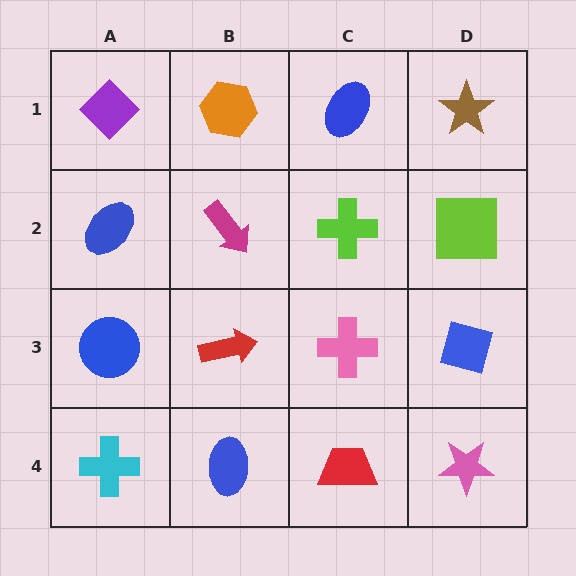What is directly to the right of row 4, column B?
A red trapezoid.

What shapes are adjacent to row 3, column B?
A magenta arrow (row 2, column B), a blue ellipse (row 4, column B), a blue circle (row 3, column A), a pink cross (row 3, column C).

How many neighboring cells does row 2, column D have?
3.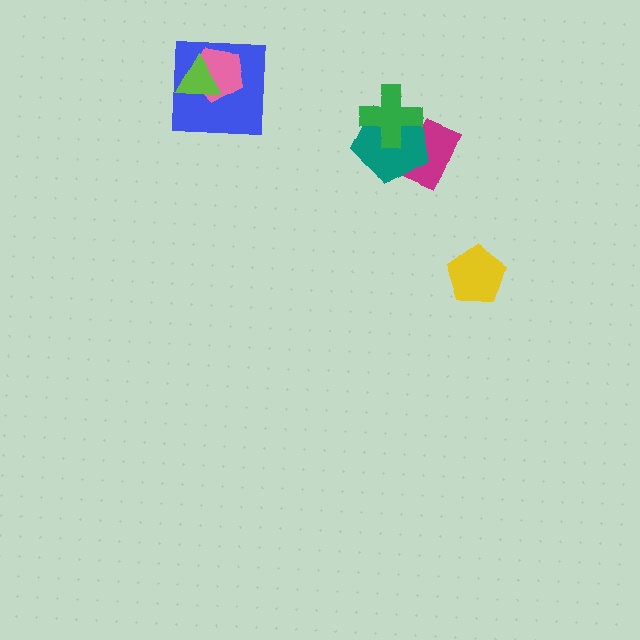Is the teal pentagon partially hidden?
Yes, it is partially covered by another shape.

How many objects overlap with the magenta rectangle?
2 objects overlap with the magenta rectangle.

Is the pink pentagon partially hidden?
Yes, it is partially covered by another shape.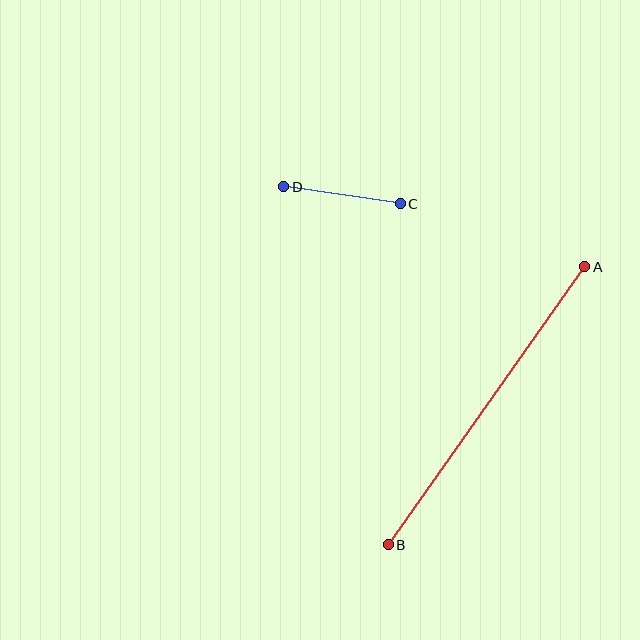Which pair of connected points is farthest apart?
Points A and B are farthest apart.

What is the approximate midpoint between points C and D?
The midpoint is at approximately (342, 195) pixels.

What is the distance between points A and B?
The distance is approximately 341 pixels.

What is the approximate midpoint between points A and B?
The midpoint is at approximately (486, 406) pixels.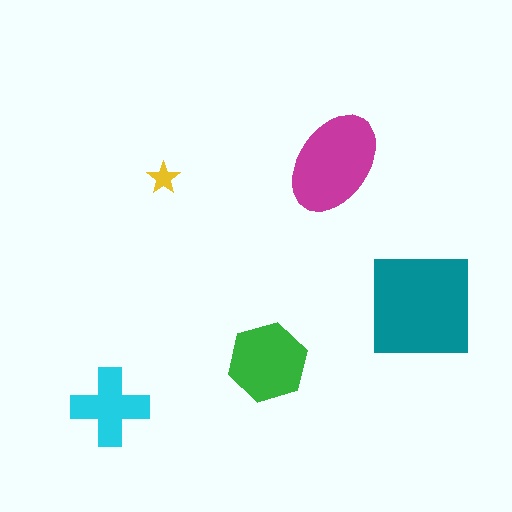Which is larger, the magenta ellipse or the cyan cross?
The magenta ellipse.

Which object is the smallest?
The yellow star.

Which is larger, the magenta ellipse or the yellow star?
The magenta ellipse.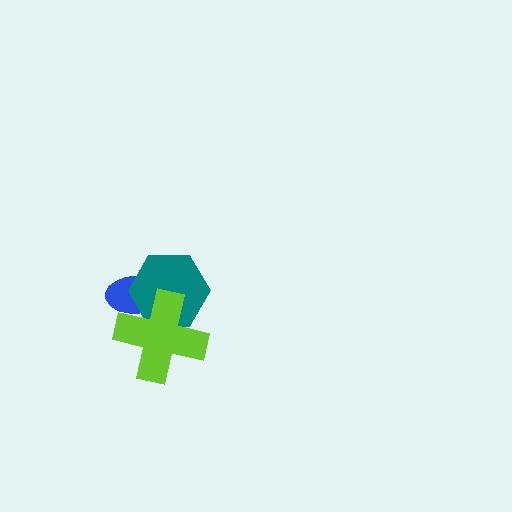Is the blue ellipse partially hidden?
Yes, it is partially covered by another shape.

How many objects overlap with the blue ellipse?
2 objects overlap with the blue ellipse.